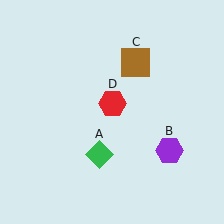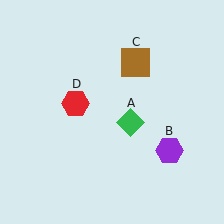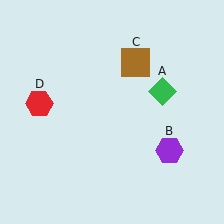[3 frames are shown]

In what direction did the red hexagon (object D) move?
The red hexagon (object D) moved left.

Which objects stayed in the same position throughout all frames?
Purple hexagon (object B) and brown square (object C) remained stationary.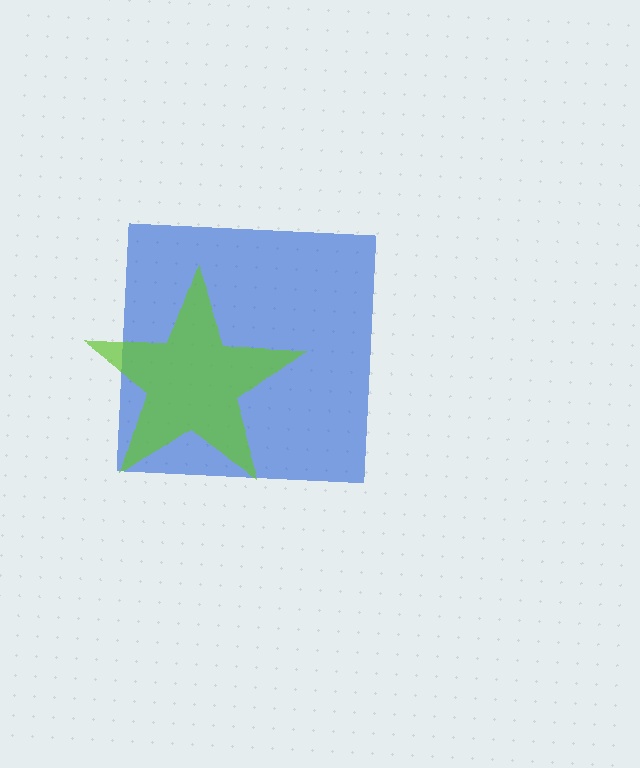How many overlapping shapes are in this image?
There are 2 overlapping shapes in the image.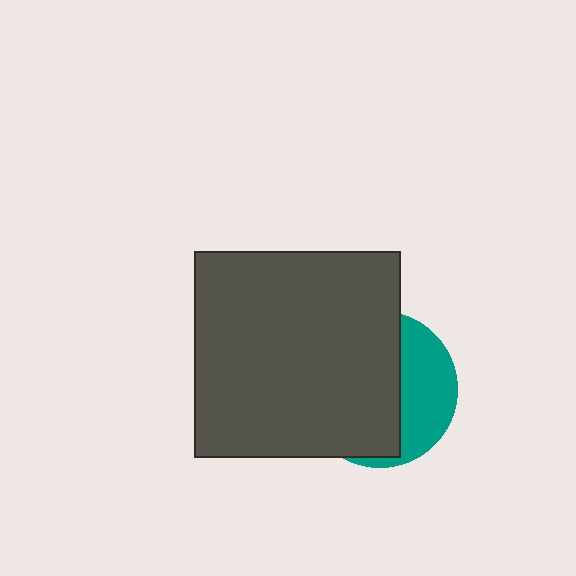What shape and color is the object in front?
The object in front is a dark gray square.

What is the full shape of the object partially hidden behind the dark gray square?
The partially hidden object is a teal circle.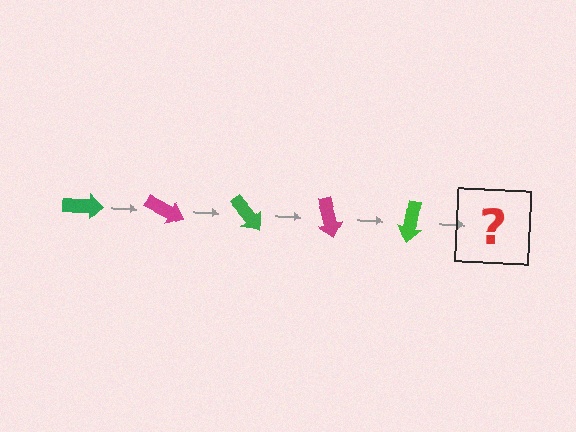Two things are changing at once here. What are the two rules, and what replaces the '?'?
The two rules are that it rotates 25 degrees each step and the color cycles through green and magenta. The '?' should be a magenta arrow, rotated 125 degrees from the start.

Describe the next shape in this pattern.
It should be a magenta arrow, rotated 125 degrees from the start.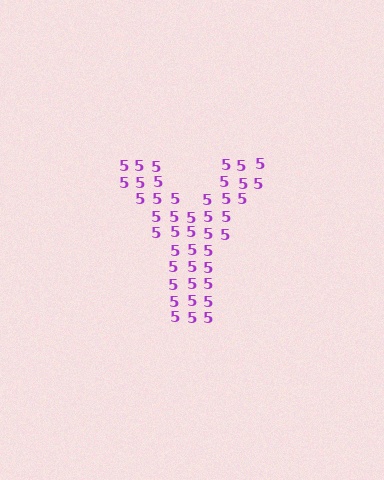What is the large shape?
The large shape is the letter Y.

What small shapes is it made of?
It is made of small digit 5's.